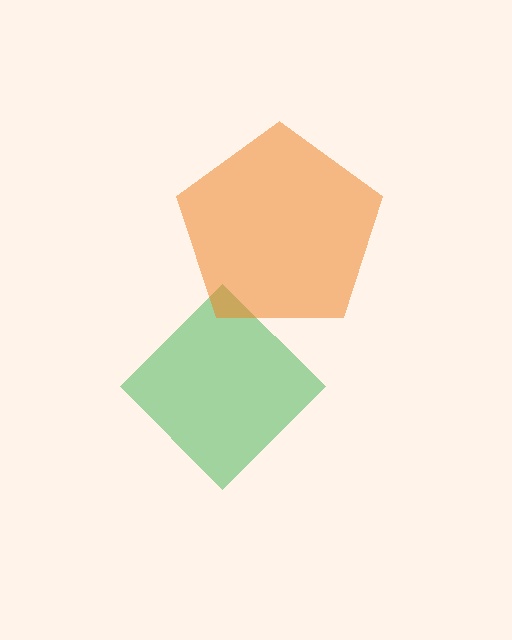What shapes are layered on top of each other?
The layered shapes are: a green diamond, an orange pentagon.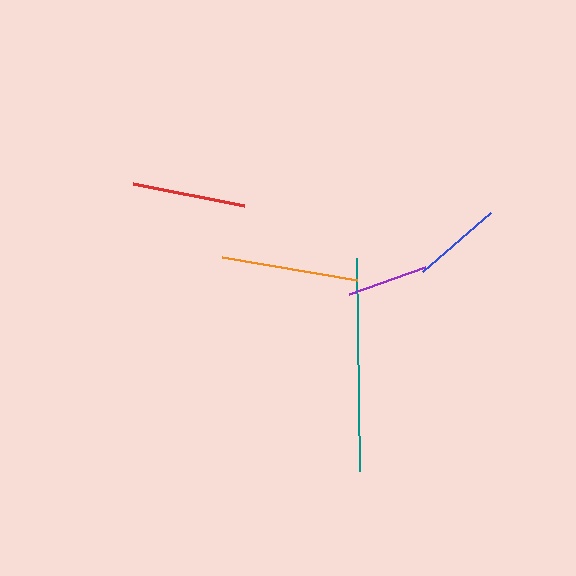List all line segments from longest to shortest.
From longest to shortest: teal, orange, red, blue, purple.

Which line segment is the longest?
The teal line is the longest at approximately 212 pixels.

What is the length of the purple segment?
The purple segment is approximately 81 pixels long.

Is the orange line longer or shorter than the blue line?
The orange line is longer than the blue line.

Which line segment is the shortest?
The purple line is the shortest at approximately 81 pixels.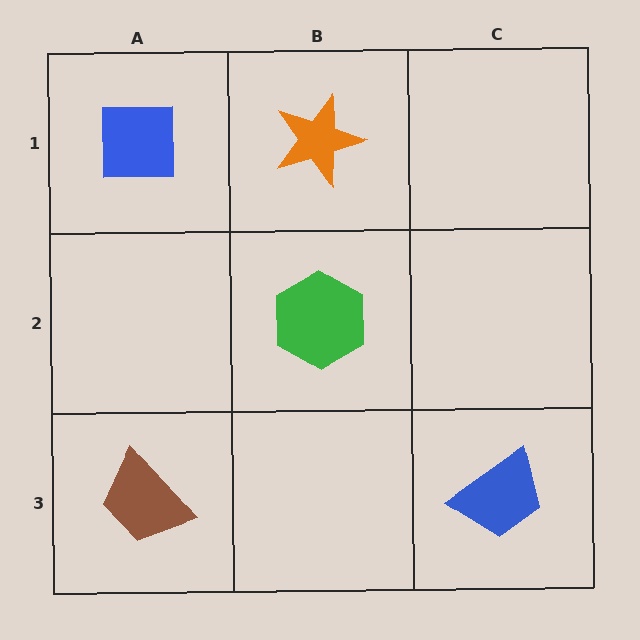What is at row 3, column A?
A brown trapezoid.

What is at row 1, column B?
An orange star.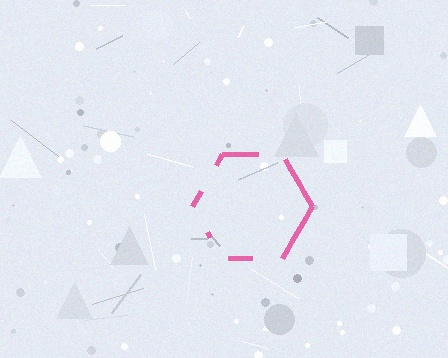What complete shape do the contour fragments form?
The contour fragments form a hexagon.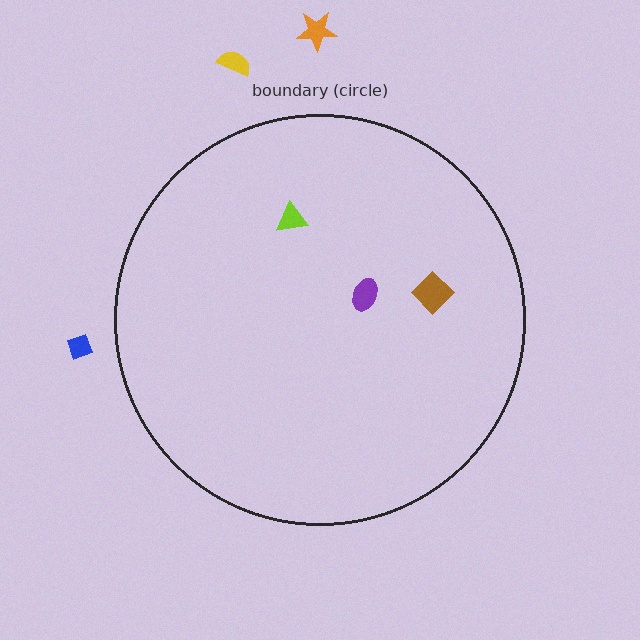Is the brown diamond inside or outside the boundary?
Inside.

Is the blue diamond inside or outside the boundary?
Outside.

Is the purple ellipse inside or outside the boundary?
Inside.